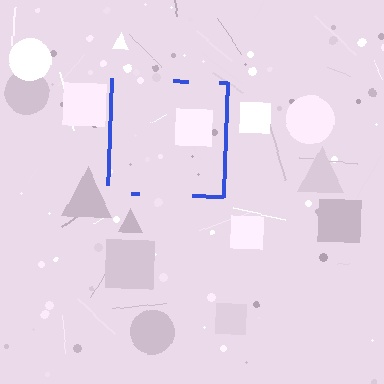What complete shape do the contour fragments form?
The contour fragments form a square.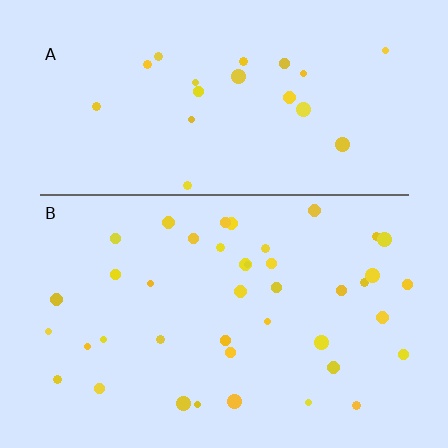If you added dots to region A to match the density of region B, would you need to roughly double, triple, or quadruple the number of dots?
Approximately double.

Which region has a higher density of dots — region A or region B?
B (the bottom).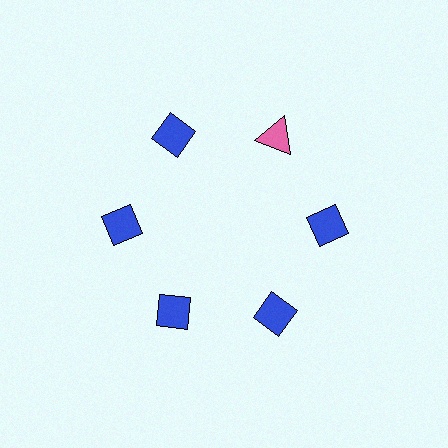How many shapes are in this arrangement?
There are 6 shapes arranged in a ring pattern.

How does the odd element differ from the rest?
It differs in both color (pink instead of blue) and shape (triangle instead of diamond).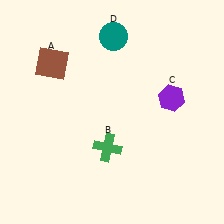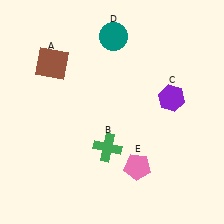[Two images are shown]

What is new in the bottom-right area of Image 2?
A pink pentagon (E) was added in the bottom-right area of Image 2.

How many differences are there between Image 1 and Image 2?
There is 1 difference between the two images.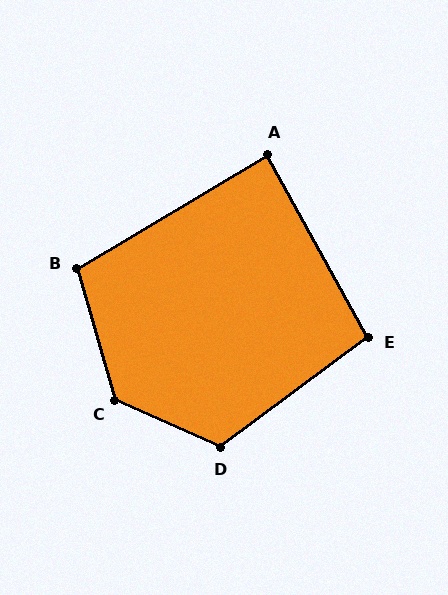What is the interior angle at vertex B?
Approximately 105 degrees (obtuse).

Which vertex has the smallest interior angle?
A, at approximately 88 degrees.